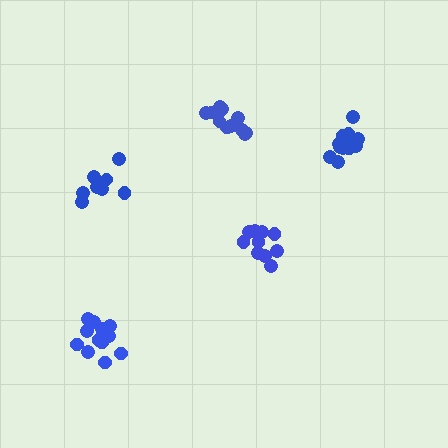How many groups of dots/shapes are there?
There are 5 groups.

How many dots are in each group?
Group 1: 10 dots, Group 2: 8 dots, Group 3: 13 dots, Group 4: 12 dots, Group 5: 14 dots (57 total).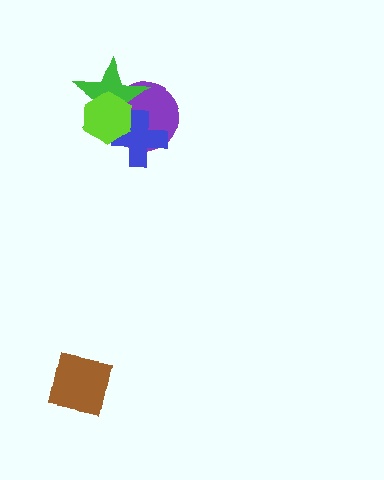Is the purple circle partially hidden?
Yes, it is partially covered by another shape.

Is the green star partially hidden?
Yes, it is partially covered by another shape.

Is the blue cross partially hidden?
Yes, it is partially covered by another shape.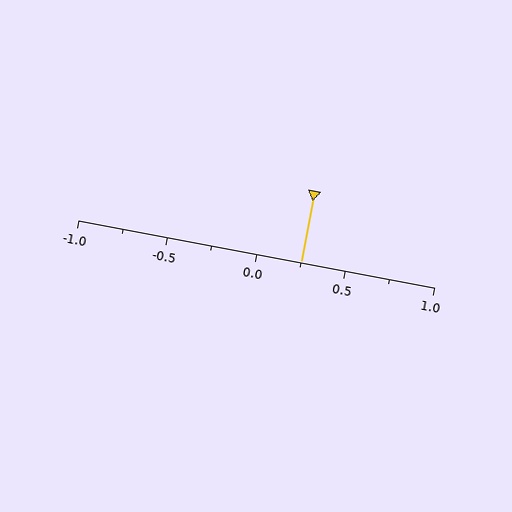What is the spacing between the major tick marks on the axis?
The major ticks are spaced 0.5 apart.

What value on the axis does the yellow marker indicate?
The marker indicates approximately 0.25.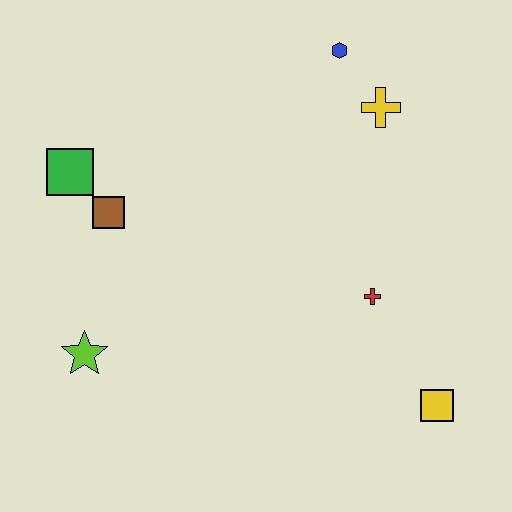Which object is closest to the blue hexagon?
The yellow cross is closest to the blue hexagon.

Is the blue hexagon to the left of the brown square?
No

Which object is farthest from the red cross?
The green square is farthest from the red cross.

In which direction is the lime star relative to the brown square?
The lime star is below the brown square.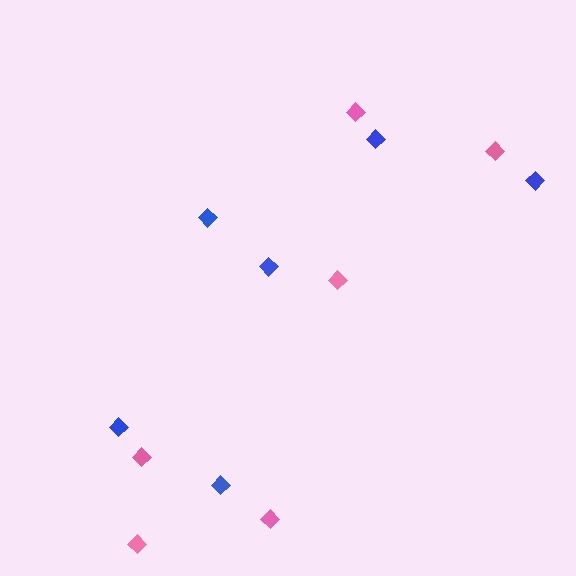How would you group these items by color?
There are 2 groups: one group of pink diamonds (6) and one group of blue diamonds (6).